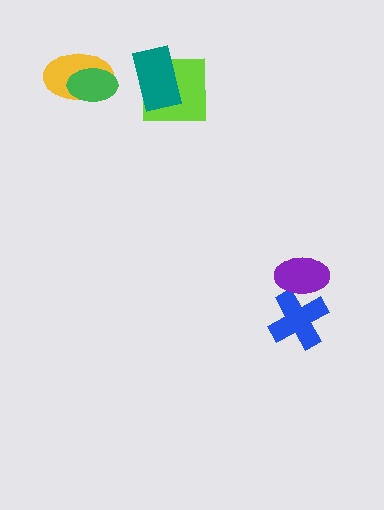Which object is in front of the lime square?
The teal rectangle is in front of the lime square.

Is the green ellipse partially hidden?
No, no other shape covers it.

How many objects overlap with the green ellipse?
1 object overlaps with the green ellipse.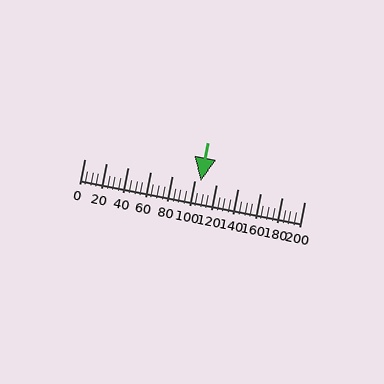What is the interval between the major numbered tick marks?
The major tick marks are spaced 20 units apart.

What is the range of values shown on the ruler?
The ruler shows values from 0 to 200.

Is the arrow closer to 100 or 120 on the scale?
The arrow is closer to 100.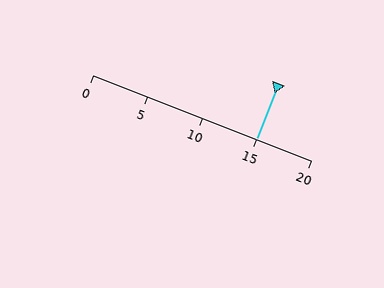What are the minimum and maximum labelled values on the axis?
The axis runs from 0 to 20.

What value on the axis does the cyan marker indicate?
The marker indicates approximately 15.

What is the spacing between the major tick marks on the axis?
The major ticks are spaced 5 apart.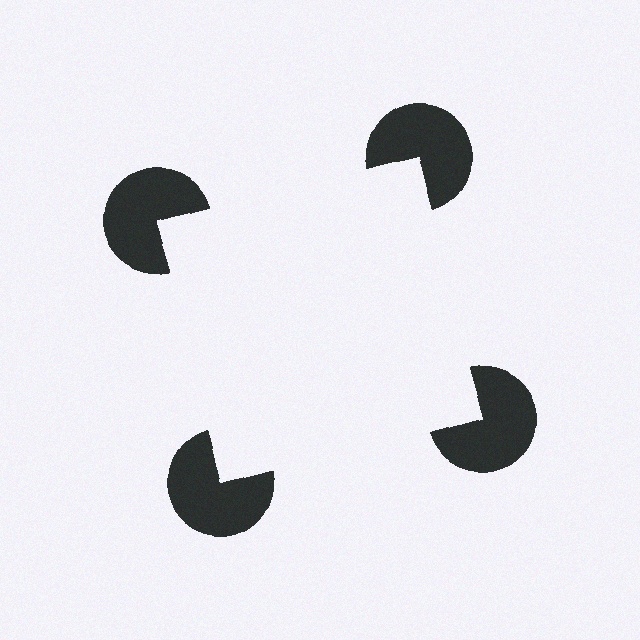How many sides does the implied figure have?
4 sides.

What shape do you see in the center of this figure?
An illusory square — its edges are inferred from the aligned wedge cuts in the pac-man discs, not physically drawn.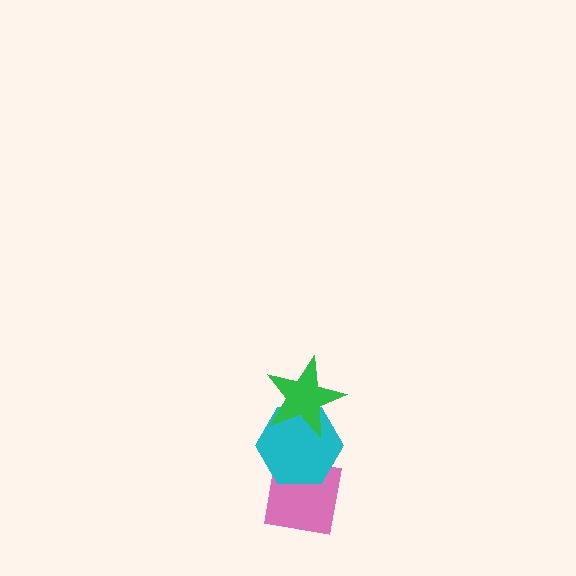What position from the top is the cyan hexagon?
The cyan hexagon is 2nd from the top.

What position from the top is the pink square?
The pink square is 3rd from the top.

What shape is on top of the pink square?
The cyan hexagon is on top of the pink square.